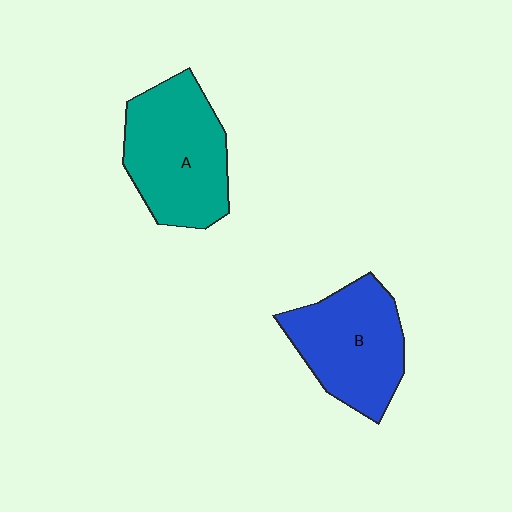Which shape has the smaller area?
Shape B (blue).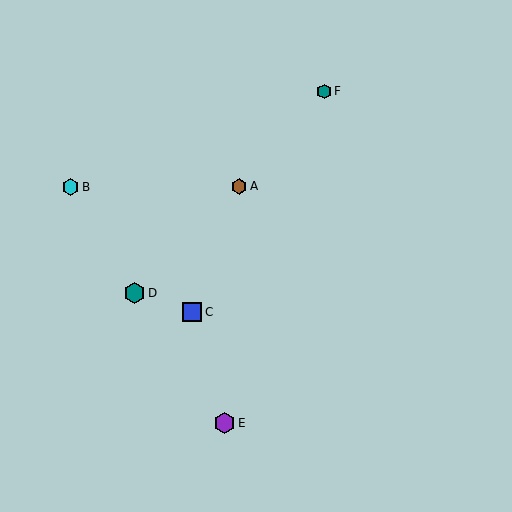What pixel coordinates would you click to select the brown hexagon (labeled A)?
Click at (239, 186) to select the brown hexagon A.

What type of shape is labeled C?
Shape C is a blue square.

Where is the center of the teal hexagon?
The center of the teal hexagon is at (134, 293).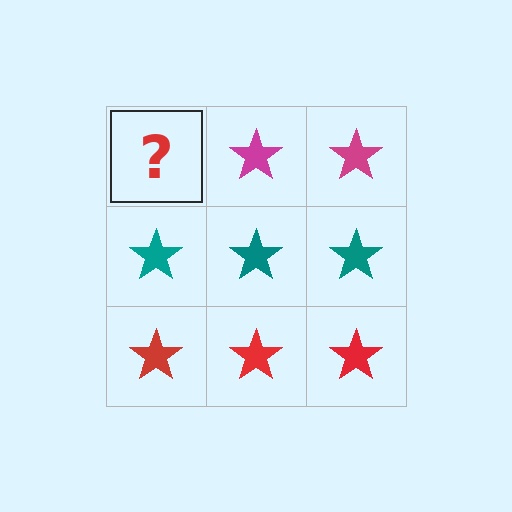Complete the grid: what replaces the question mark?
The question mark should be replaced with a magenta star.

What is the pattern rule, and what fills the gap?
The rule is that each row has a consistent color. The gap should be filled with a magenta star.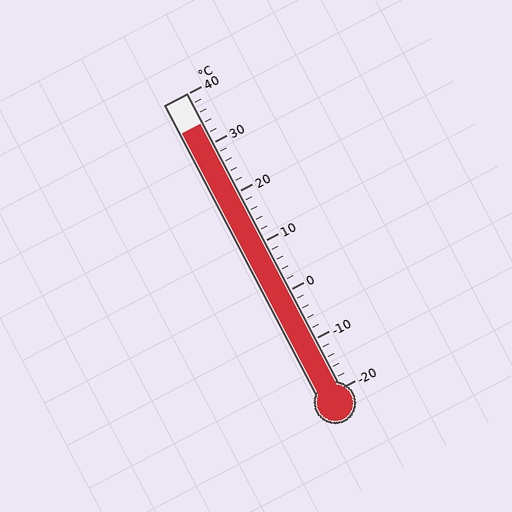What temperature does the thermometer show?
The thermometer shows approximately 34°C.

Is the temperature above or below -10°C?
The temperature is above -10°C.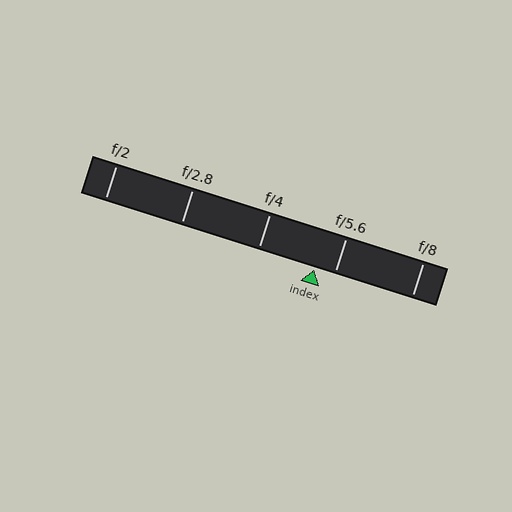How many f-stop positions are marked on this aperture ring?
There are 5 f-stop positions marked.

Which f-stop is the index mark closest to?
The index mark is closest to f/5.6.